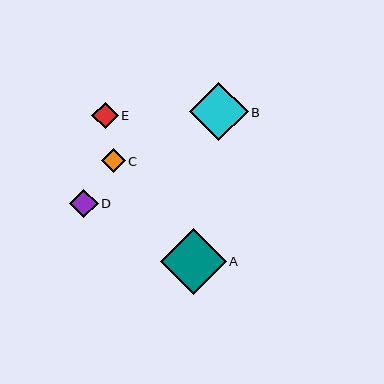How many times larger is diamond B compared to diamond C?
Diamond B is approximately 2.4 times the size of diamond C.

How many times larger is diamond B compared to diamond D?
Diamond B is approximately 2.1 times the size of diamond D.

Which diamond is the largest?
Diamond A is the largest with a size of approximately 65 pixels.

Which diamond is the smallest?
Diamond C is the smallest with a size of approximately 24 pixels.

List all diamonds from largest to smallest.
From largest to smallest: A, B, D, E, C.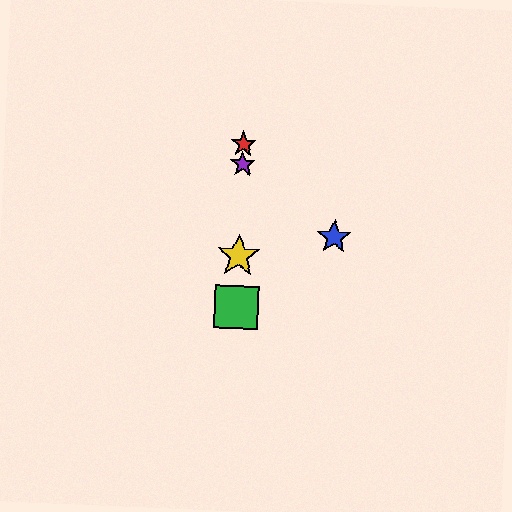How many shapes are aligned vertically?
4 shapes (the red star, the green square, the yellow star, the purple star) are aligned vertically.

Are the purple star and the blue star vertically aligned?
No, the purple star is at x≈242 and the blue star is at x≈334.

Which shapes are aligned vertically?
The red star, the green square, the yellow star, the purple star are aligned vertically.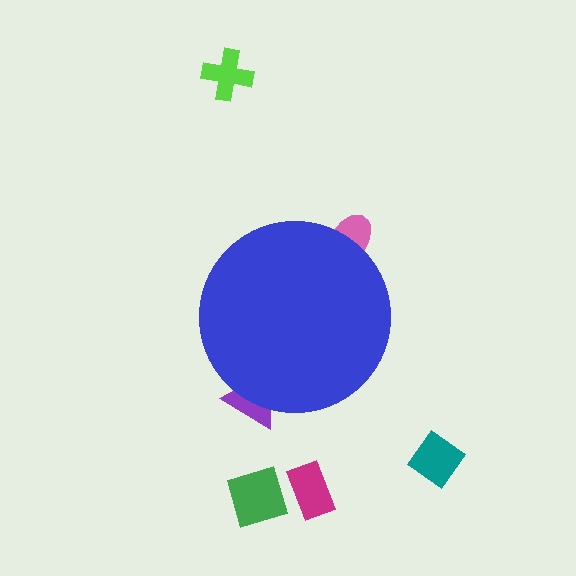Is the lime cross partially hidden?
No, the lime cross is fully visible.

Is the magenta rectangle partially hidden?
No, the magenta rectangle is fully visible.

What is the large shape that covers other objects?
A blue circle.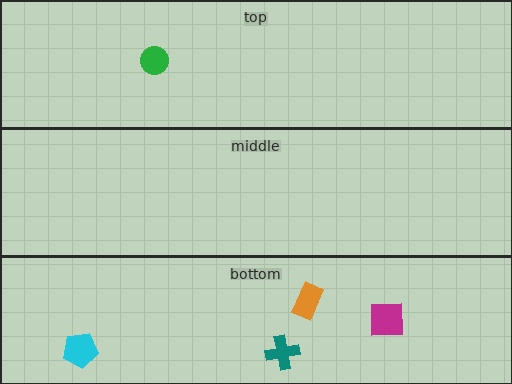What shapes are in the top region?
The green circle.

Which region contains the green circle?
The top region.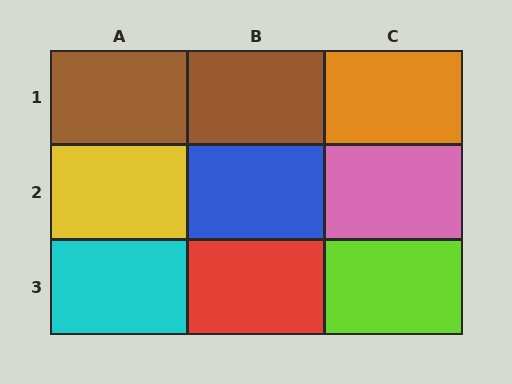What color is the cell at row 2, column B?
Blue.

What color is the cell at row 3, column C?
Lime.